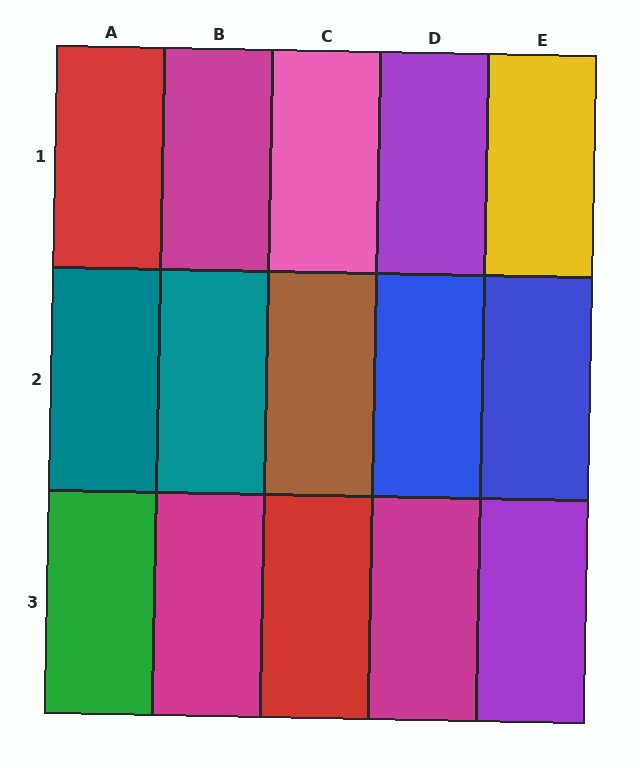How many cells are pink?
1 cell is pink.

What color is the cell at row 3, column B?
Magenta.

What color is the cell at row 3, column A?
Green.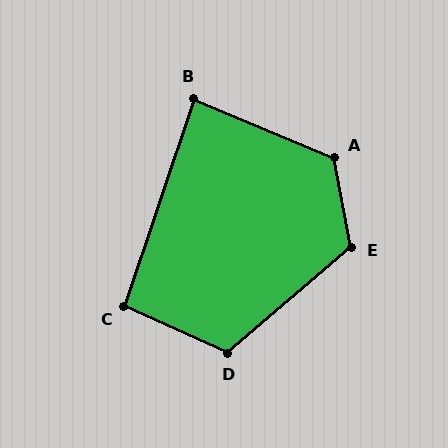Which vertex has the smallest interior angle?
B, at approximately 86 degrees.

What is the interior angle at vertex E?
Approximately 120 degrees (obtuse).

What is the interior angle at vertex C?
Approximately 96 degrees (obtuse).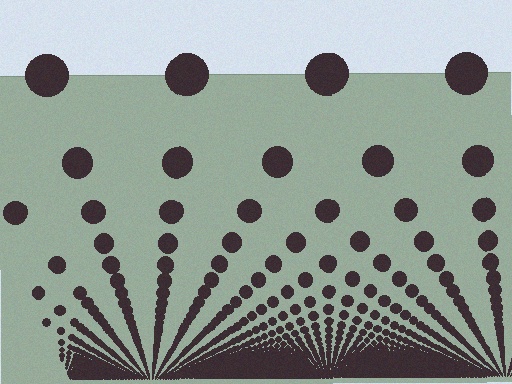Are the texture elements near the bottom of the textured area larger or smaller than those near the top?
Smaller. The gradient is inverted — elements near the bottom are smaller and denser.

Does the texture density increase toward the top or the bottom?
Density increases toward the bottom.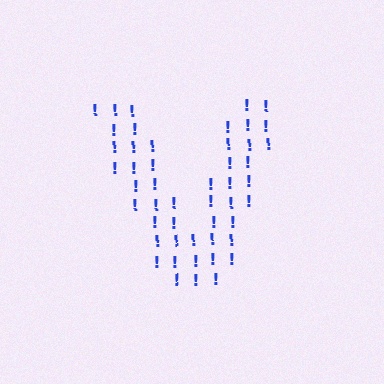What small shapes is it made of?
It is made of small exclamation marks.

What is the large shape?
The large shape is the letter V.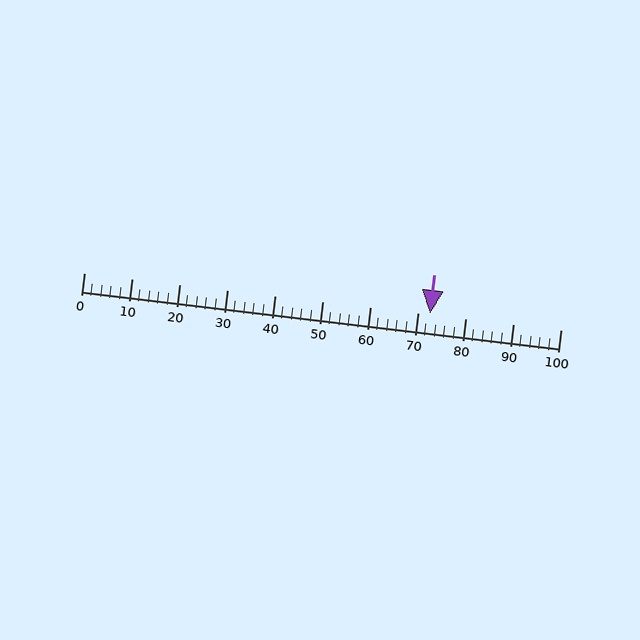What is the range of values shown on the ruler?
The ruler shows values from 0 to 100.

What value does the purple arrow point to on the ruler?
The purple arrow points to approximately 72.